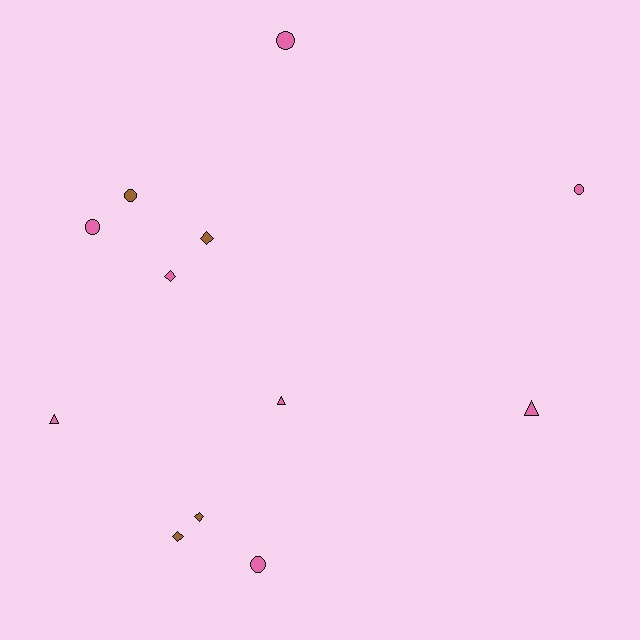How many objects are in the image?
There are 12 objects.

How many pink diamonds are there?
There is 1 pink diamond.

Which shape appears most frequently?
Circle, with 5 objects.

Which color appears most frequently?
Pink, with 8 objects.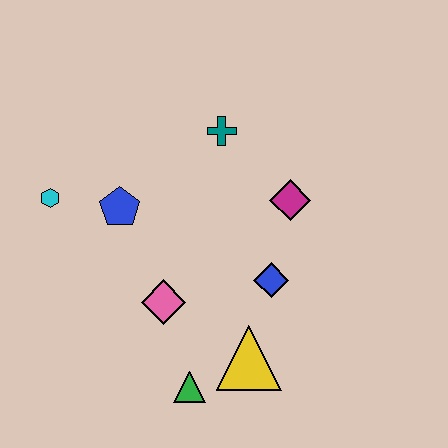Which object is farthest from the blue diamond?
The cyan hexagon is farthest from the blue diamond.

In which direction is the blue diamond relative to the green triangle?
The blue diamond is above the green triangle.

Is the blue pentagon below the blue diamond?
No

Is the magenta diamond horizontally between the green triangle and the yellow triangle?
No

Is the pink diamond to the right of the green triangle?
No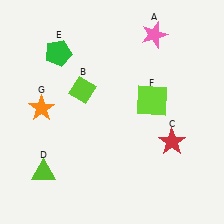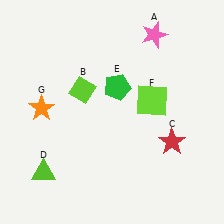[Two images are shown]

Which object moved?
The green pentagon (E) moved right.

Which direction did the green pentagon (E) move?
The green pentagon (E) moved right.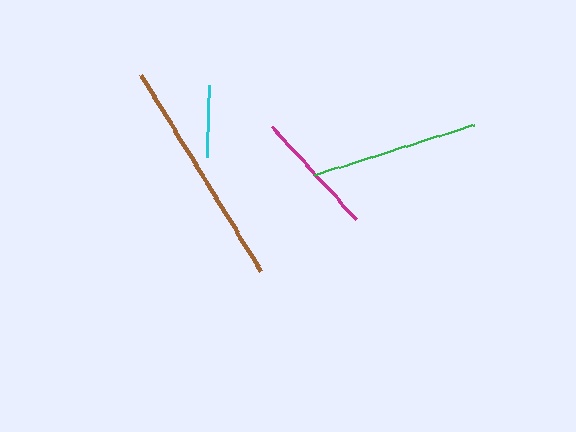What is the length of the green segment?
The green segment is approximately 167 pixels long.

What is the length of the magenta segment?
The magenta segment is approximately 125 pixels long.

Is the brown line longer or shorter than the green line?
The brown line is longer than the green line.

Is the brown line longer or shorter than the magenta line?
The brown line is longer than the magenta line.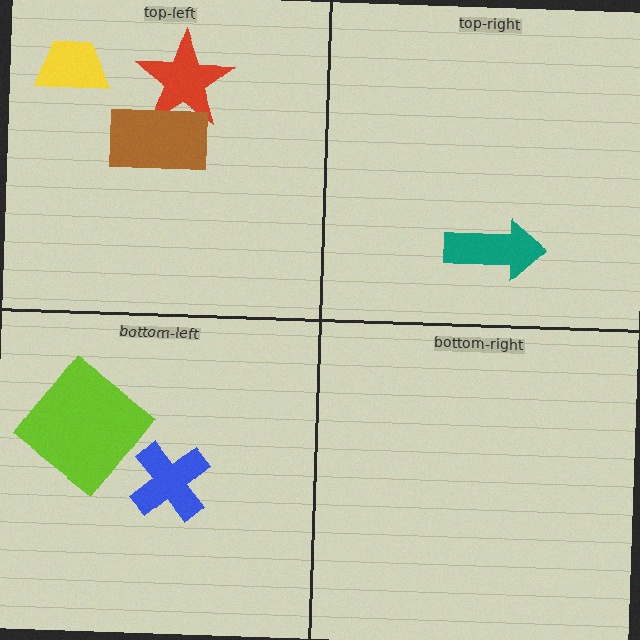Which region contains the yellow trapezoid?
The top-left region.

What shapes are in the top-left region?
The red star, the brown rectangle, the yellow trapezoid.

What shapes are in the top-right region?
The teal arrow.